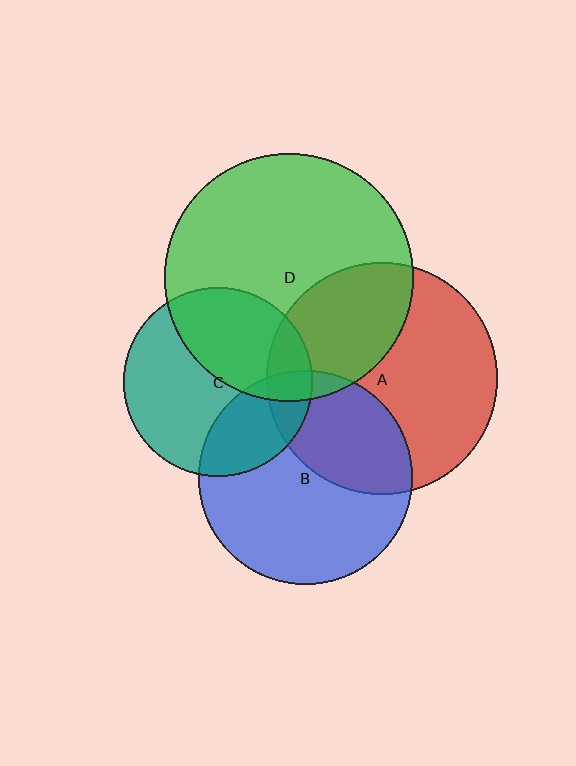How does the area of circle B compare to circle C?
Approximately 1.3 times.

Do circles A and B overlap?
Yes.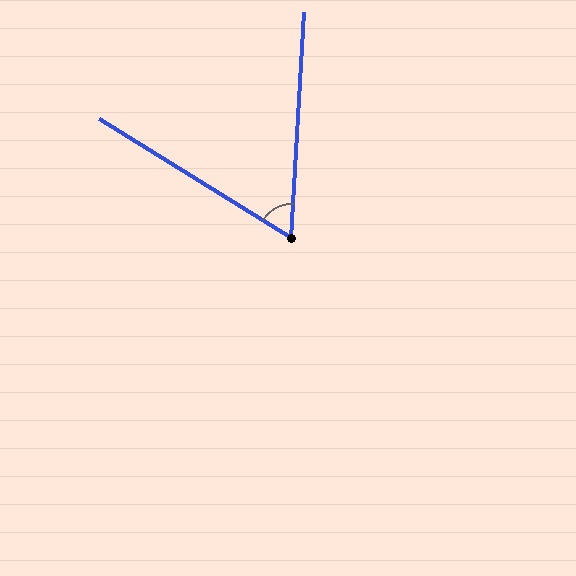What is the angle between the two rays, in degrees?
Approximately 61 degrees.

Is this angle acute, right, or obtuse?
It is acute.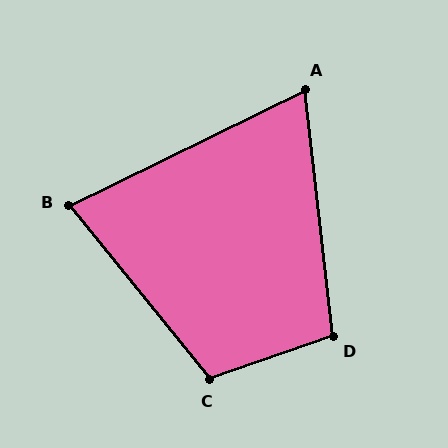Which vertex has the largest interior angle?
C, at approximately 110 degrees.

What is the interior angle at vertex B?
Approximately 77 degrees (acute).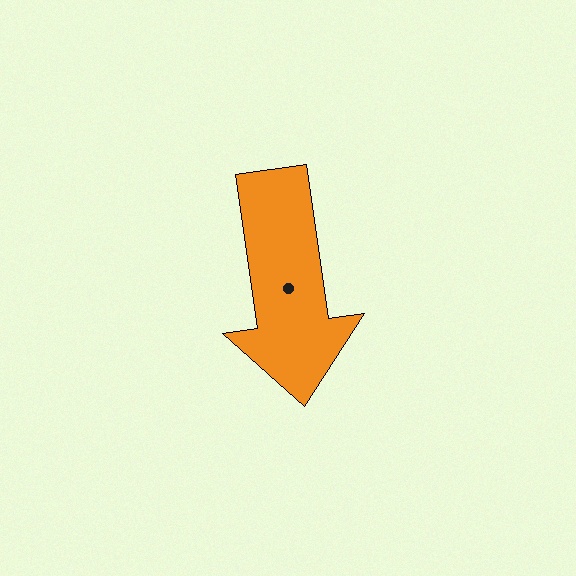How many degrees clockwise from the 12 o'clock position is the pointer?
Approximately 172 degrees.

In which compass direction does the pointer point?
South.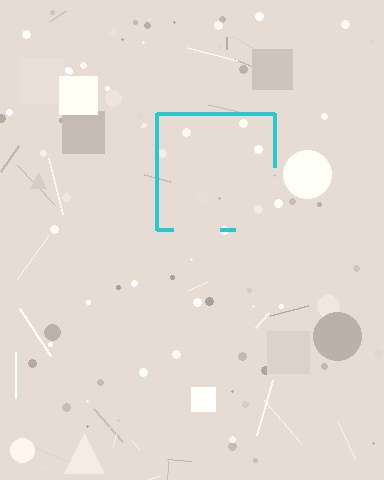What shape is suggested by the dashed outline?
The dashed outline suggests a square.